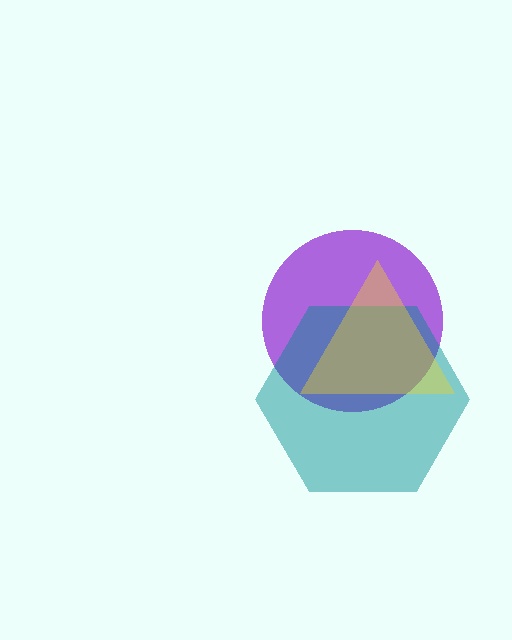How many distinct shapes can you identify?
There are 3 distinct shapes: a purple circle, a teal hexagon, a yellow triangle.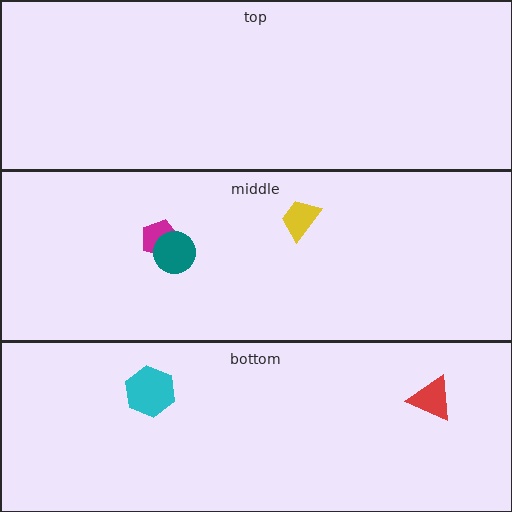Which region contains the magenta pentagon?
The middle region.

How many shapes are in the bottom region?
2.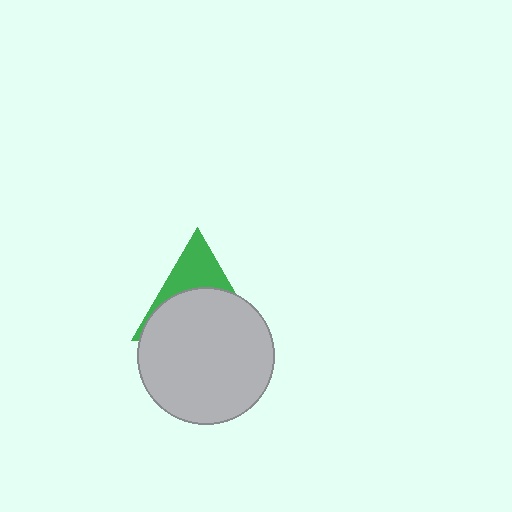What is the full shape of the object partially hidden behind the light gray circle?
The partially hidden object is a green triangle.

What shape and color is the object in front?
The object in front is a light gray circle.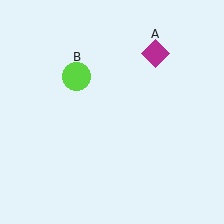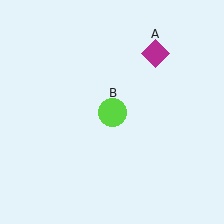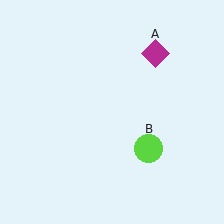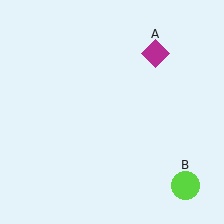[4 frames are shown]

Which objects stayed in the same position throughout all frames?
Magenta diamond (object A) remained stationary.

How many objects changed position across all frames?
1 object changed position: lime circle (object B).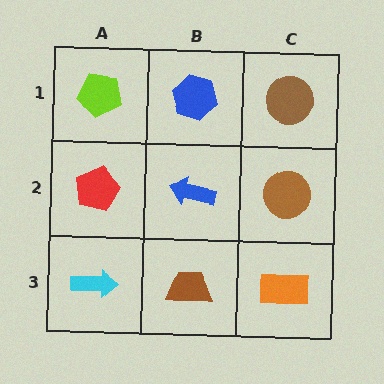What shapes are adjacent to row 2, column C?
A brown circle (row 1, column C), an orange rectangle (row 3, column C), a blue arrow (row 2, column B).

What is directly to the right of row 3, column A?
A brown trapezoid.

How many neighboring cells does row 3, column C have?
2.